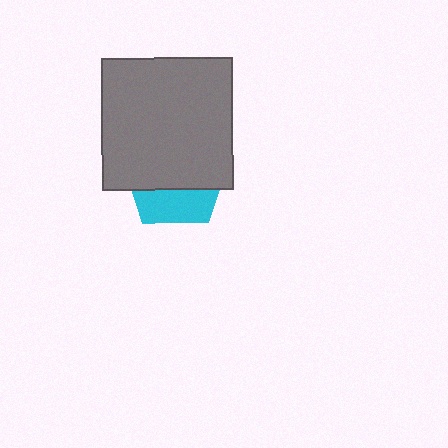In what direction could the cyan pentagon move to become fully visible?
The cyan pentagon could move down. That would shift it out from behind the gray square entirely.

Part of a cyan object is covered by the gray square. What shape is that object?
It is a pentagon.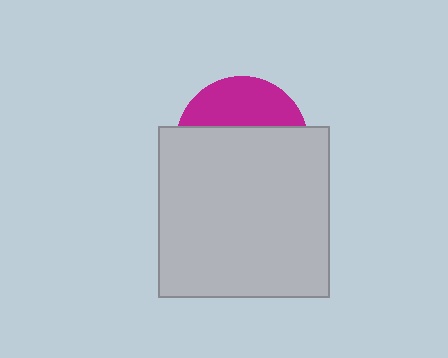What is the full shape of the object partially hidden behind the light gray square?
The partially hidden object is a magenta circle.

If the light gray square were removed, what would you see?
You would see the complete magenta circle.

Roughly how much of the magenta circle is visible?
A small part of it is visible (roughly 34%).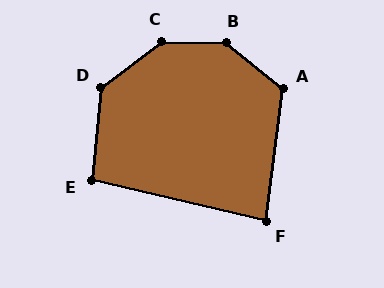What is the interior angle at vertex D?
Approximately 133 degrees (obtuse).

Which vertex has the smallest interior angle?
F, at approximately 84 degrees.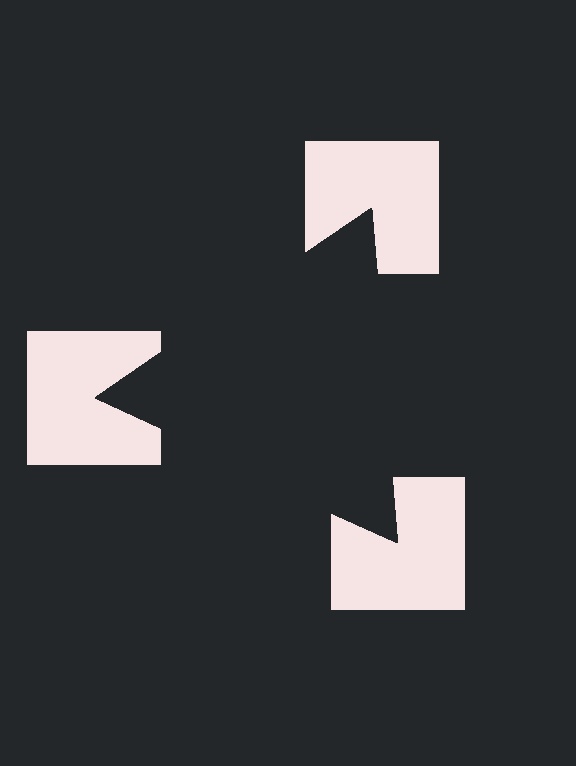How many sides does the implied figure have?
3 sides.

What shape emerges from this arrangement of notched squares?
An illusory triangle — its edges are inferred from the aligned wedge cuts in the notched squares, not physically drawn.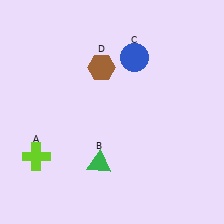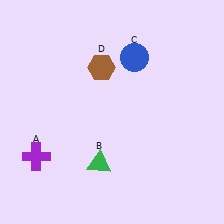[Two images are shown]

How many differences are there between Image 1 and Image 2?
There is 1 difference between the two images.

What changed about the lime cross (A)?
In Image 1, A is lime. In Image 2, it changed to purple.